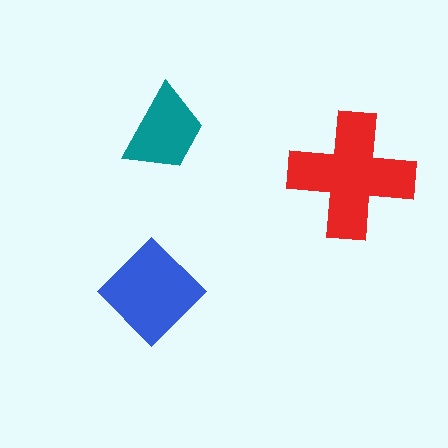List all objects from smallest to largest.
The teal trapezoid, the blue diamond, the red cross.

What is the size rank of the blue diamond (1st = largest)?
2nd.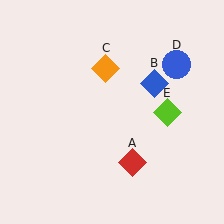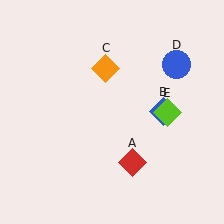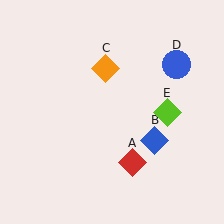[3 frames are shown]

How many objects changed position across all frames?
1 object changed position: blue diamond (object B).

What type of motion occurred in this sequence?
The blue diamond (object B) rotated clockwise around the center of the scene.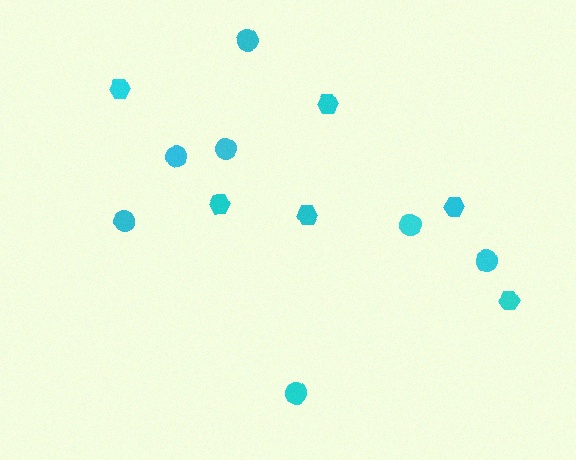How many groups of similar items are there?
There are 2 groups: one group of circles (7) and one group of hexagons (6).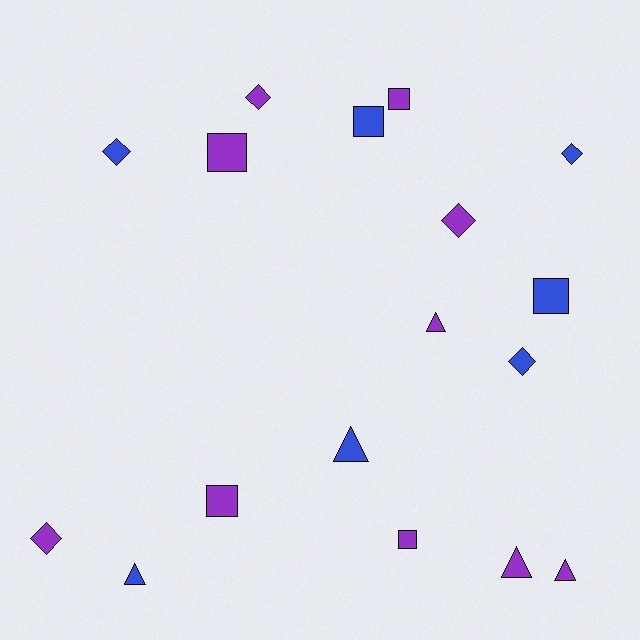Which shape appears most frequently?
Diamond, with 6 objects.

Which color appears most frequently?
Purple, with 10 objects.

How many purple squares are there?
There are 4 purple squares.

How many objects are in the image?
There are 17 objects.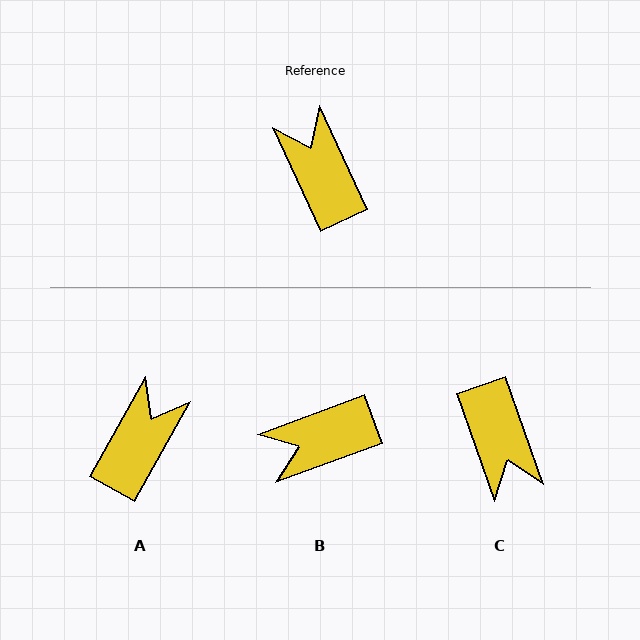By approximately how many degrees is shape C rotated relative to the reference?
Approximately 175 degrees counter-clockwise.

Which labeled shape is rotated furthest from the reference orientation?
C, about 175 degrees away.